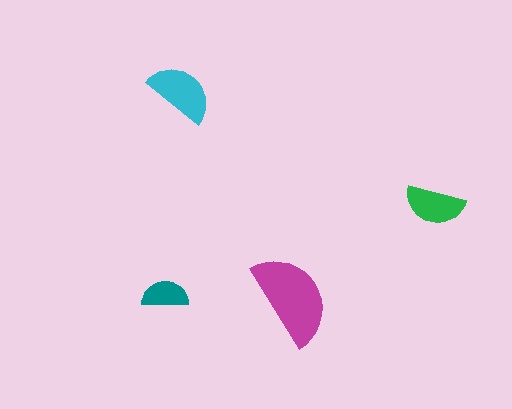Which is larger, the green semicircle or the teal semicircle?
The green one.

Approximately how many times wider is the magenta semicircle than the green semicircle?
About 1.5 times wider.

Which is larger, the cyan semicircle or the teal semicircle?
The cyan one.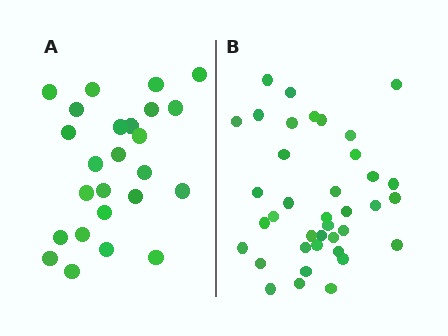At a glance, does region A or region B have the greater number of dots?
Region B (the right region) has more dots.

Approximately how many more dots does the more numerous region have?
Region B has approximately 15 more dots than region A.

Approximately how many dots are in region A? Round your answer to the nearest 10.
About 20 dots. (The exact count is 25, which rounds to 20.)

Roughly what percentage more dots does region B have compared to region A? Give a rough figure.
About 50% more.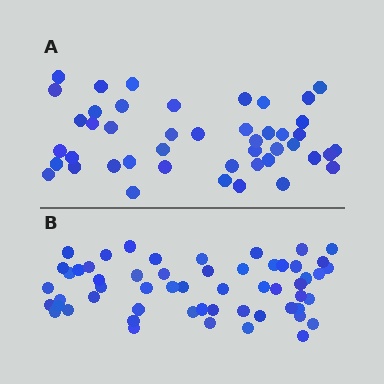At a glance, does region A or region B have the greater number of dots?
Region B (the bottom region) has more dots.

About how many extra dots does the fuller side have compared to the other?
Region B has roughly 12 or so more dots than region A.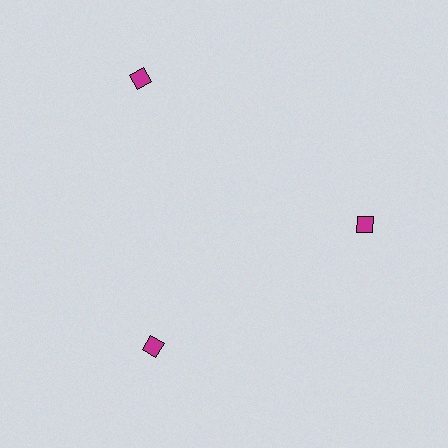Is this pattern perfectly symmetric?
No. The 3 magenta diamonds are arranged in a ring, but one element near the 11 o'clock position is pushed outward from the center, breaking the 3-fold rotational symmetry.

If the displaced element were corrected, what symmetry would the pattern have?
It would have 3-fold rotational symmetry — the pattern would map onto itself every 120 degrees.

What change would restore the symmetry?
The symmetry would be restored by moving it inward, back onto the ring so that all 3 diamonds sit at equal angles and equal distance from the center.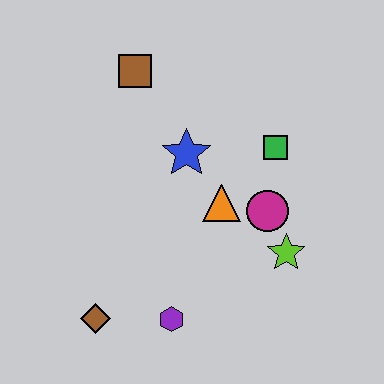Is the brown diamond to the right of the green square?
No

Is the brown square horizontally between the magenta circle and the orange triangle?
No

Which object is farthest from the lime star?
The brown square is farthest from the lime star.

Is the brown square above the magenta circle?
Yes